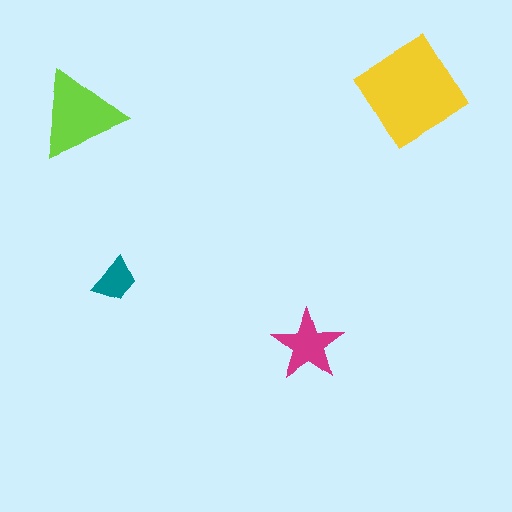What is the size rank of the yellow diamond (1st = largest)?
1st.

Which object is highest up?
The yellow diamond is topmost.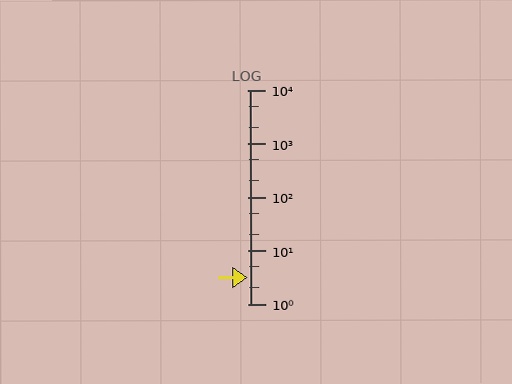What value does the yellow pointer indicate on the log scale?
The pointer indicates approximately 3.1.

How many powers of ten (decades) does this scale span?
The scale spans 4 decades, from 1 to 10000.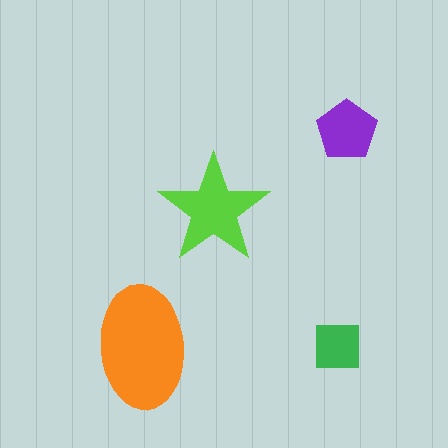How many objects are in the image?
There are 4 objects in the image.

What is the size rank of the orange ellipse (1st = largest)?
1st.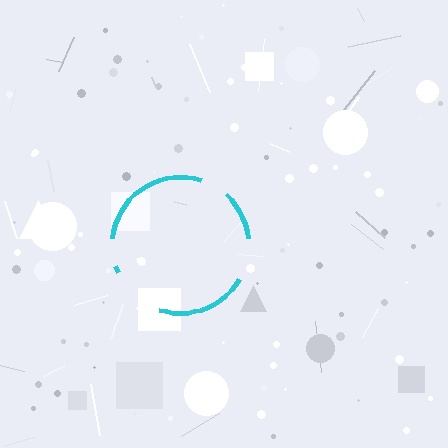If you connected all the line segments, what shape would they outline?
They would outline a circle.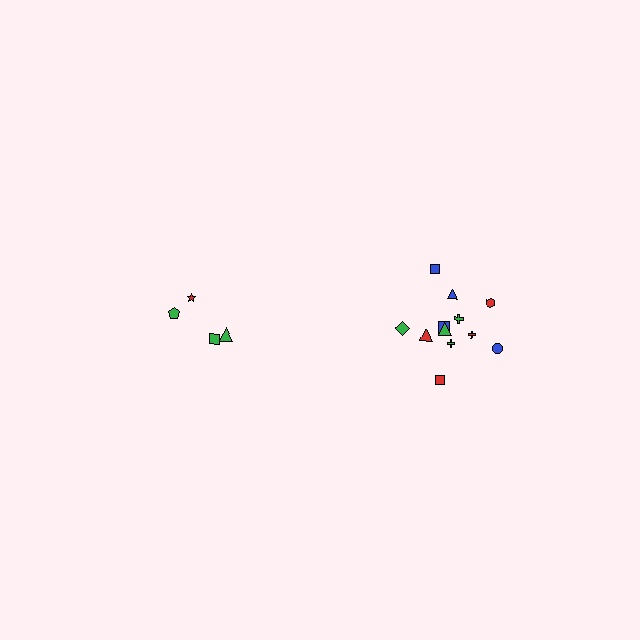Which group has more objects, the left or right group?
The right group.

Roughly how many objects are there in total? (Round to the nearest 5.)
Roughly 15 objects in total.